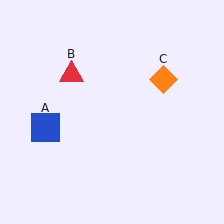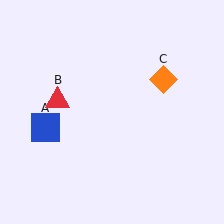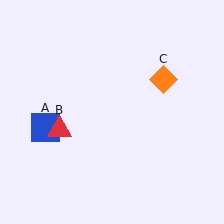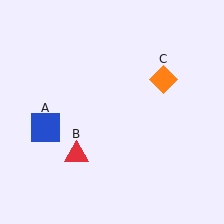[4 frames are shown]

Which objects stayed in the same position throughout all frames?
Blue square (object A) and orange diamond (object C) remained stationary.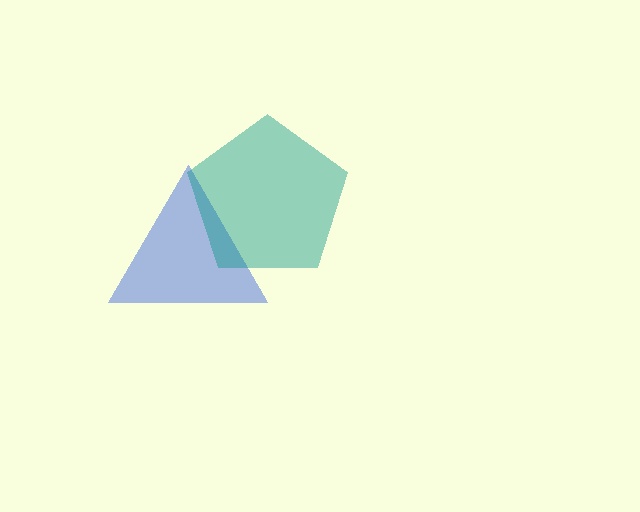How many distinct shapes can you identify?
There are 2 distinct shapes: a blue triangle, a teal pentagon.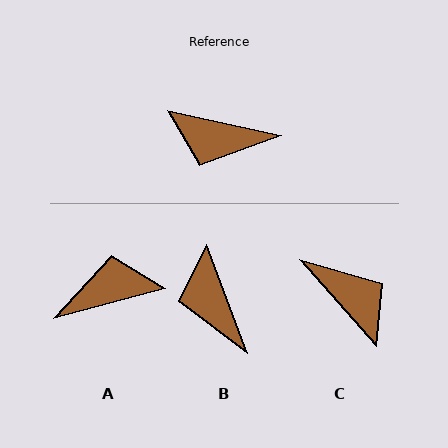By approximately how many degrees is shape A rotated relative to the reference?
Approximately 152 degrees clockwise.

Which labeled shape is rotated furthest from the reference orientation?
A, about 152 degrees away.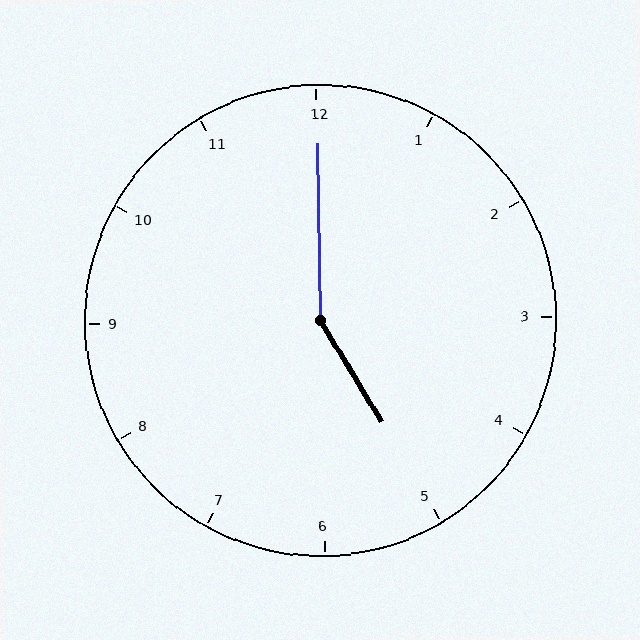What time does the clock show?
5:00.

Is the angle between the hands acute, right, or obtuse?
It is obtuse.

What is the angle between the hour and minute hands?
Approximately 150 degrees.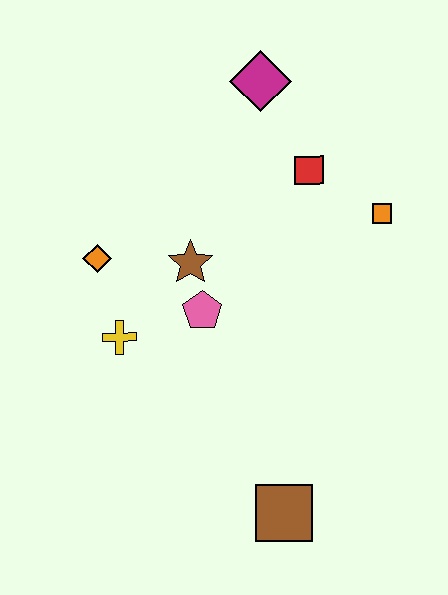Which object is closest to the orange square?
The red square is closest to the orange square.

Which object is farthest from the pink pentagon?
The magenta diamond is farthest from the pink pentagon.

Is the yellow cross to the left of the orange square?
Yes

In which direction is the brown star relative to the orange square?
The brown star is to the left of the orange square.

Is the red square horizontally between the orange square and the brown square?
Yes